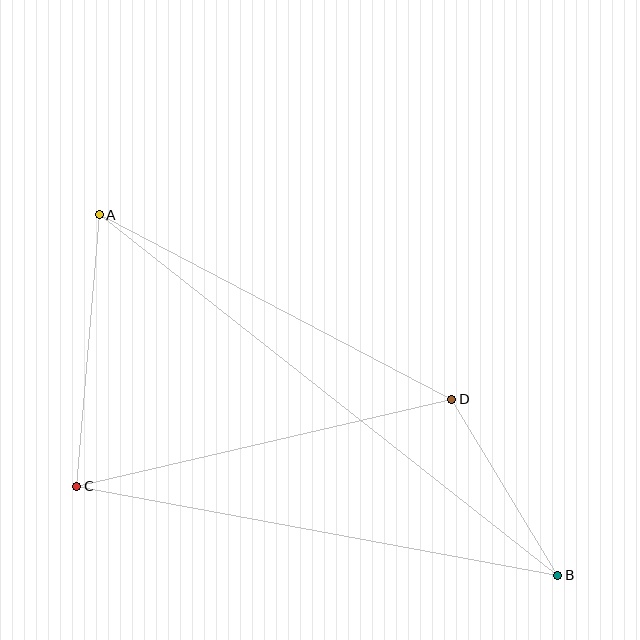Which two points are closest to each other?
Points B and D are closest to each other.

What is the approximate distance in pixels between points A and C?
The distance between A and C is approximately 272 pixels.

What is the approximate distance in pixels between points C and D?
The distance between C and D is approximately 385 pixels.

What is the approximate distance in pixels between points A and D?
The distance between A and D is approximately 397 pixels.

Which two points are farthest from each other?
Points A and B are farthest from each other.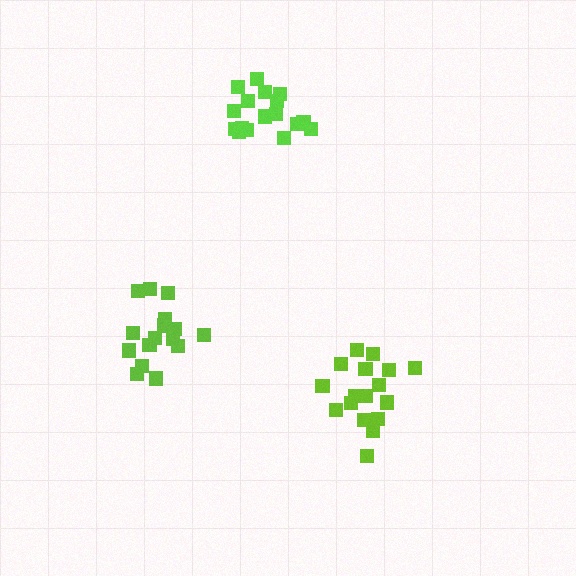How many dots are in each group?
Group 1: 17 dots, Group 2: 18 dots, Group 3: 16 dots (51 total).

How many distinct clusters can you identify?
There are 3 distinct clusters.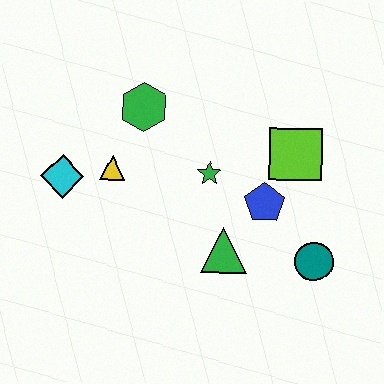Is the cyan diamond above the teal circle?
Yes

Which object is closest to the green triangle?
The blue pentagon is closest to the green triangle.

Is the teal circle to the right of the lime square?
Yes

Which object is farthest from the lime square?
The cyan diamond is farthest from the lime square.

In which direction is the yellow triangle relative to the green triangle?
The yellow triangle is to the left of the green triangle.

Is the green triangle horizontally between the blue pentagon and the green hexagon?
Yes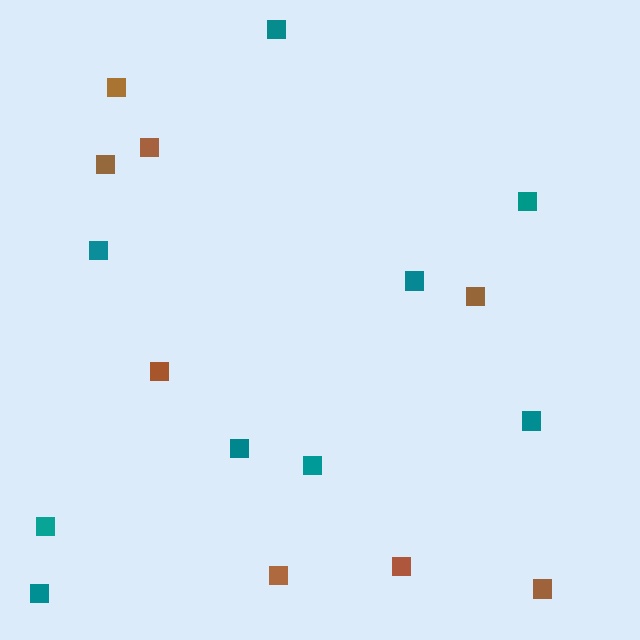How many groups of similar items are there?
There are 2 groups: one group of brown squares (8) and one group of teal squares (9).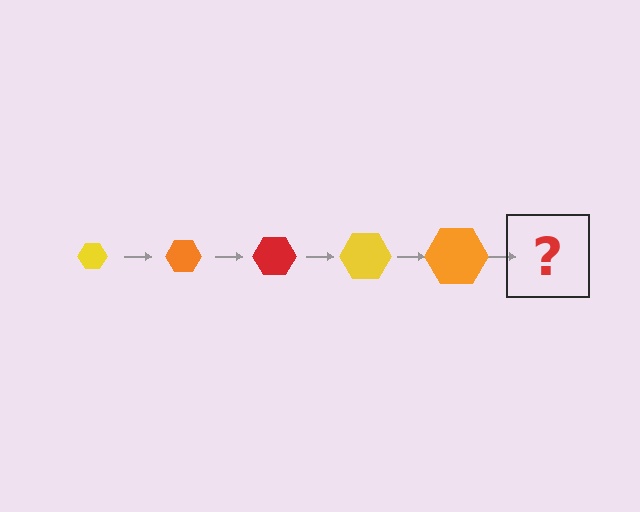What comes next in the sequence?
The next element should be a red hexagon, larger than the previous one.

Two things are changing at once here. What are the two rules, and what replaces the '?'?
The two rules are that the hexagon grows larger each step and the color cycles through yellow, orange, and red. The '?' should be a red hexagon, larger than the previous one.